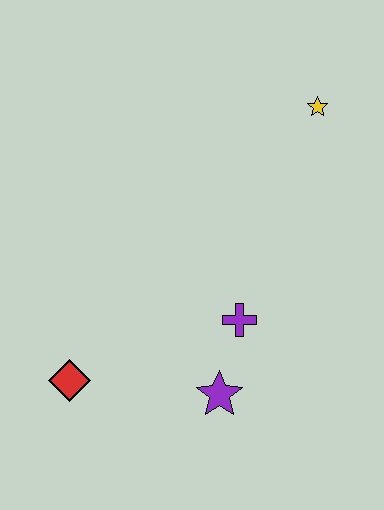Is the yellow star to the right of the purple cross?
Yes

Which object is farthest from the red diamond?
The yellow star is farthest from the red diamond.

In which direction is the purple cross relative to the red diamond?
The purple cross is to the right of the red diamond.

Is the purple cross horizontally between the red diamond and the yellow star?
Yes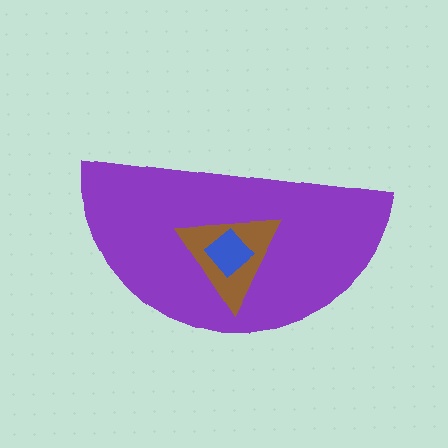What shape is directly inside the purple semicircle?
The brown triangle.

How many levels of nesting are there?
3.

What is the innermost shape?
The blue diamond.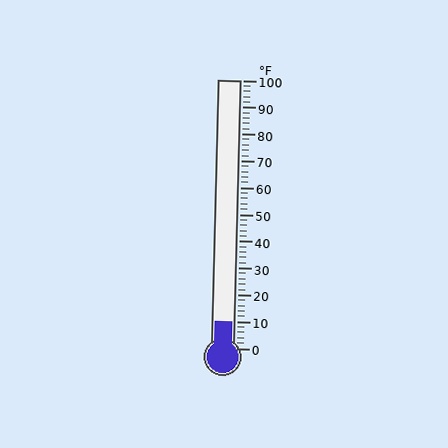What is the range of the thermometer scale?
The thermometer scale ranges from 0°F to 100°F.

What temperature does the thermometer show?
The thermometer shows approximately 10°F.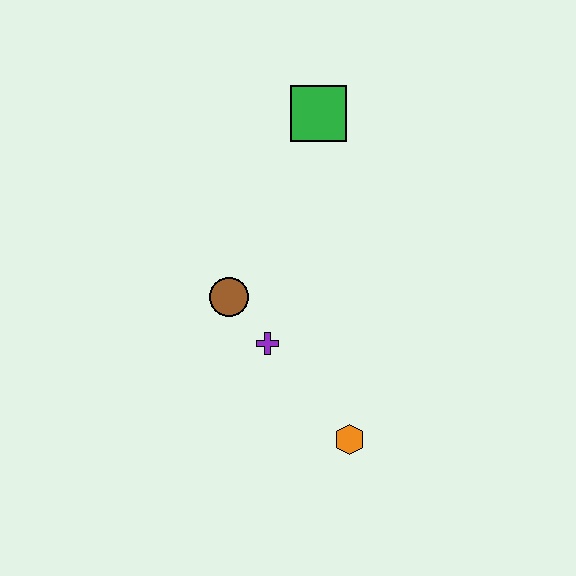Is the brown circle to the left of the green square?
Yes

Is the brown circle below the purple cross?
No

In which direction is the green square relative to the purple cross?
The green square is above the purple cross.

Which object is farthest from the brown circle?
The green square is farthest from the brown circle.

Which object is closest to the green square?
The brown circle is closest to the green square.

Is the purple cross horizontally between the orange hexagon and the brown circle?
Yes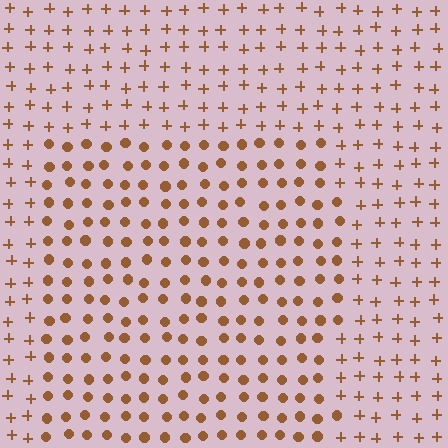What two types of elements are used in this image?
The image uses circles inside the rectangle region and plus signs outside it.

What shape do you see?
I see a rectangle.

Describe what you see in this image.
The image is filled with small brown elements arranged in a uniform grid. A rectangle-shaped region contains circles, while the surrounding area contains plus signs. The boundary is defined purely by the change in element shape.